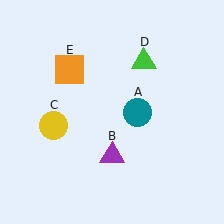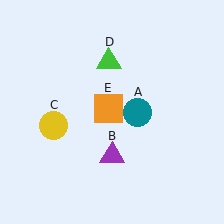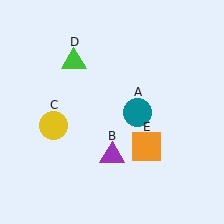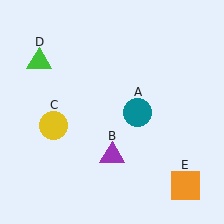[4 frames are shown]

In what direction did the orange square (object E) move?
The orange square (object E) moved down and to the right.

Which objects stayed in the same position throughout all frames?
Teal circle (object A) and purple triangle (object B) and yellow circle (object C) remained stationary.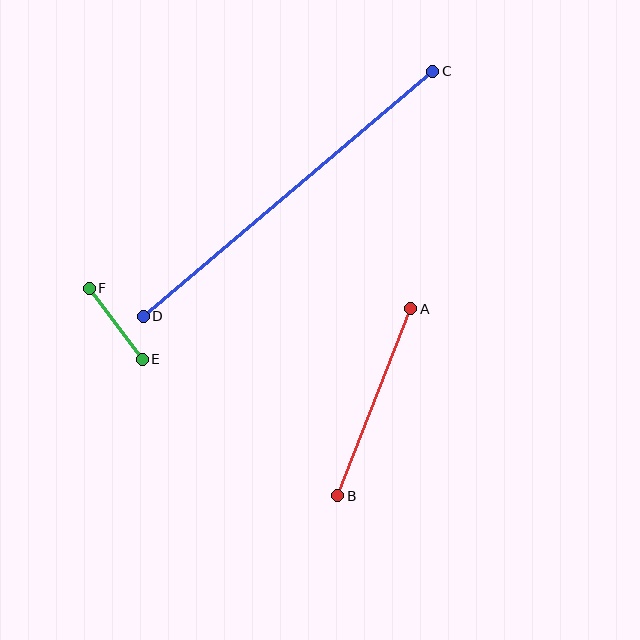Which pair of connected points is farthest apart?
Points C and D are farthest apart.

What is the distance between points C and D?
The distance is approximately 379 pixels.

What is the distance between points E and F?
The distance is approximately 89 pixels.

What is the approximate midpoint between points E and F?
The midpoint is at approximately (116, 324) pixels.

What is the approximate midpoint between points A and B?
The midpoint is at approximately (374, 402) pixels.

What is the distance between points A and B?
The distance is approximately 201 pixels.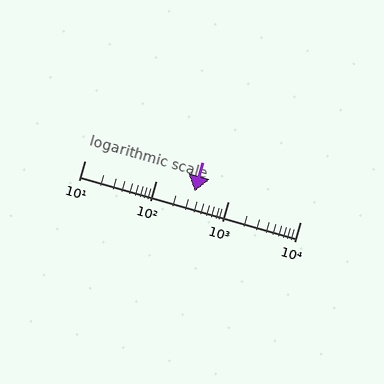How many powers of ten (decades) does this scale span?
The scale spans 3 decades, from 10 to 10000.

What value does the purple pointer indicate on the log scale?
The pointer indicates approximately 340.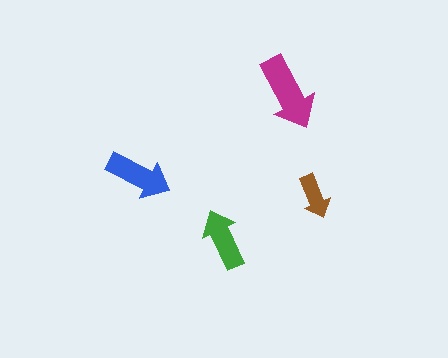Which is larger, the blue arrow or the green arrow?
The blue one.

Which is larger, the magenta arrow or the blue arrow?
The magenta one.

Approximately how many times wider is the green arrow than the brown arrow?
About 1.5 times wider.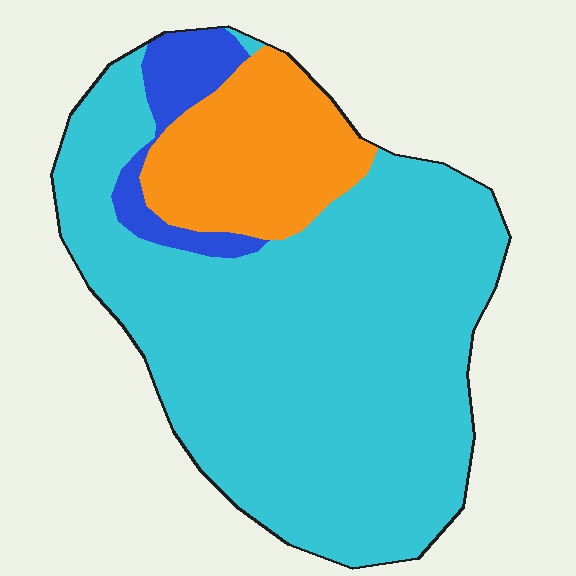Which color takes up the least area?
Blue, at roughly 5%.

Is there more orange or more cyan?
Cyan.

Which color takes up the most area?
Cyan, at roughly 75%.